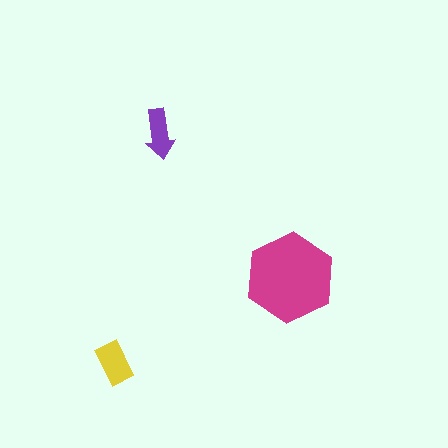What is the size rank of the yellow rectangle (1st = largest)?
2nd.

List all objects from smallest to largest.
The purple arrow, the yellow rectangle, the magenta hexagon.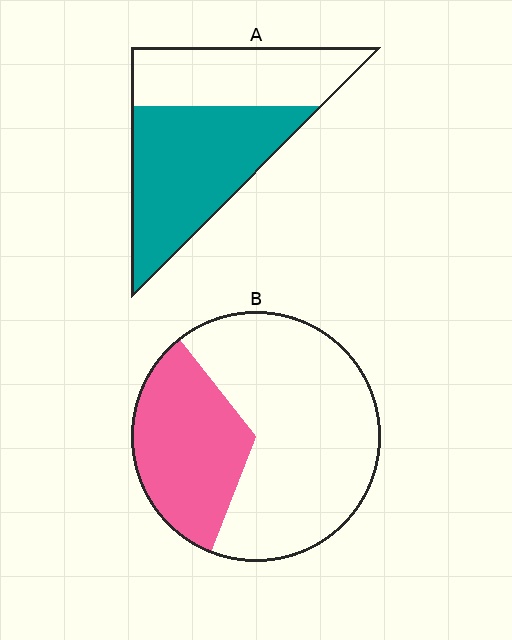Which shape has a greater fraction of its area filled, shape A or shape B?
Shape A.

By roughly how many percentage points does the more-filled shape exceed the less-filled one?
By roughly 25 percentage points (A over B).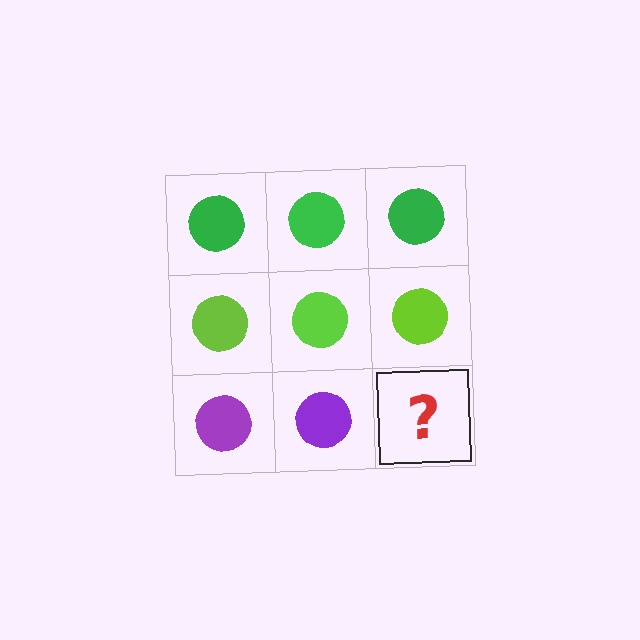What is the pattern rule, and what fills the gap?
The rule is that each row has a consistent color. The gap should be filled with a purple circle.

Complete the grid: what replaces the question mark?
The question mark should be replaced with a purple circle.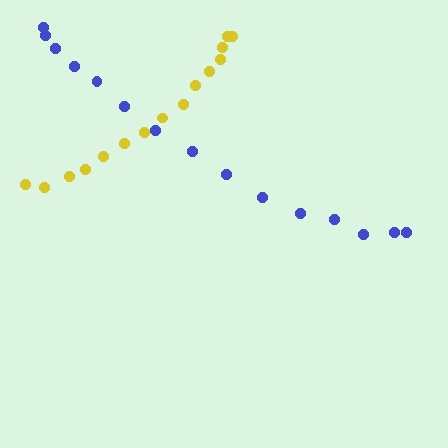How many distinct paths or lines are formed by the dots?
There are 2 distinct paths.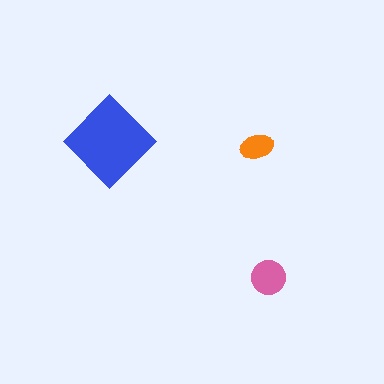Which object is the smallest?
The orange ellipse.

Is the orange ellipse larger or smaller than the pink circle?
Smaller.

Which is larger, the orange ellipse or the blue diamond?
The blue diamond.